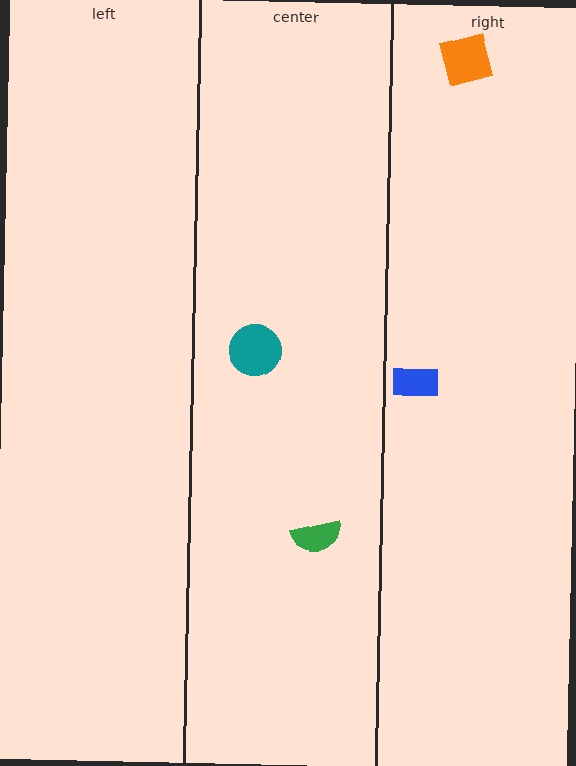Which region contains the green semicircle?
The center region.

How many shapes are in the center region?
2.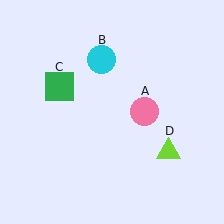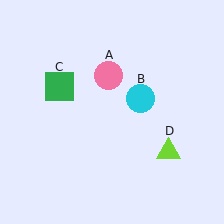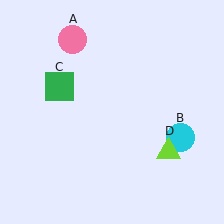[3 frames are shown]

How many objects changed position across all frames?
2 objects changed position: pink circle (object A), cyan circle (object B).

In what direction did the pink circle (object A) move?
The pink circle (object A) moved up and to the left.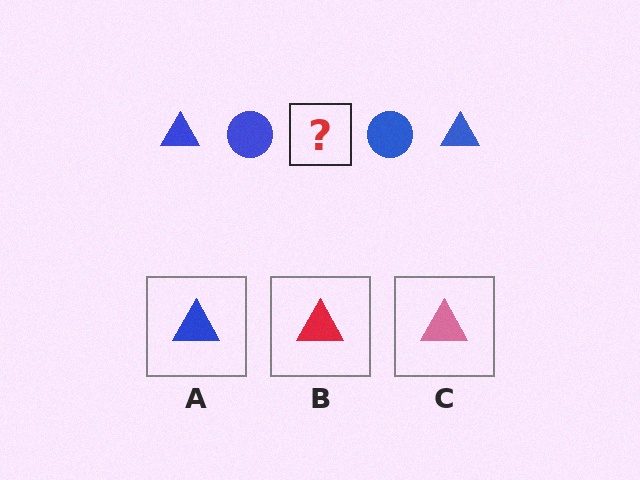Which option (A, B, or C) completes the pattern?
A.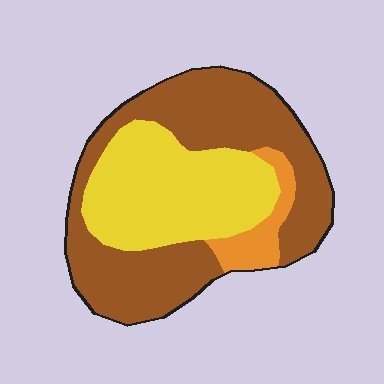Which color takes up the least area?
Orange, at roughly 10%.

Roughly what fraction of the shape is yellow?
Yellow takes up between a third and a half of the shape.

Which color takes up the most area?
Brown, at roughly 55%.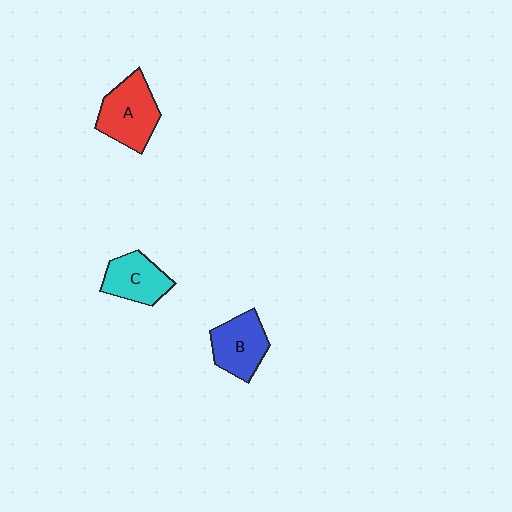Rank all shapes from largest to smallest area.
From largest to smallest: A (red), B (blue), C (cyan).